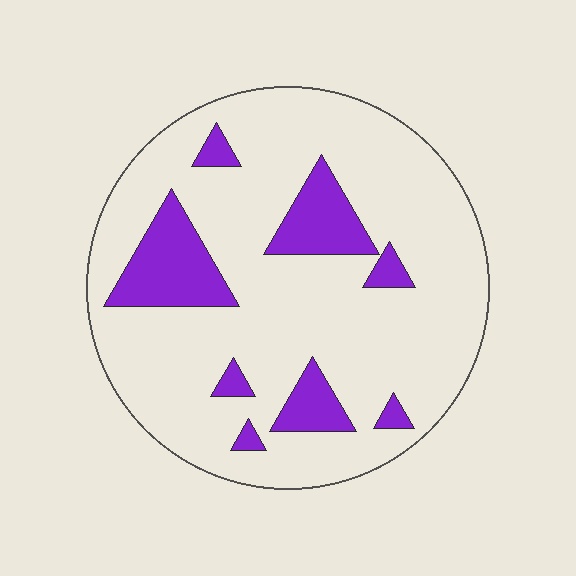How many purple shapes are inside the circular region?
8.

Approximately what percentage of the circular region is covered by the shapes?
Approximately 15%.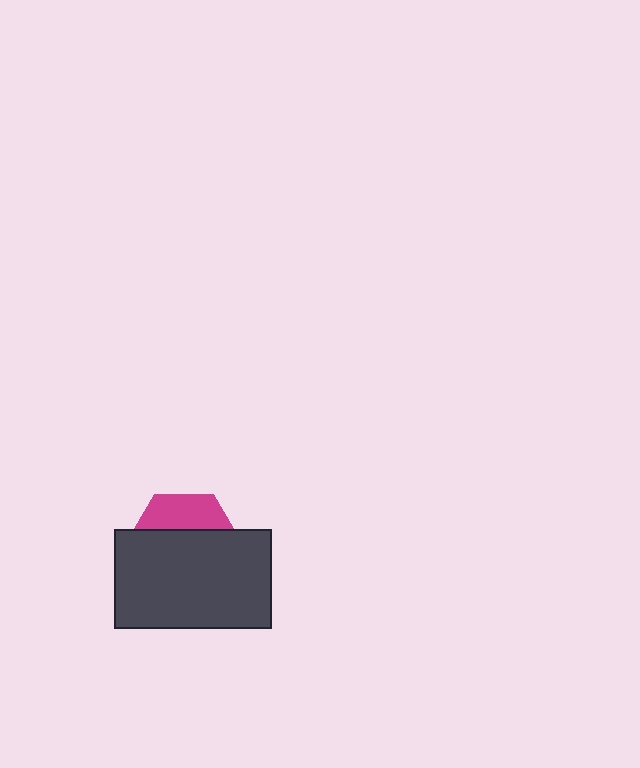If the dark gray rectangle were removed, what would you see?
You would see the complete magenta hexagon.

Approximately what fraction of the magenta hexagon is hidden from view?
Roughly 69% of the magenta hexagon is hidden behind the dark gray rectangle.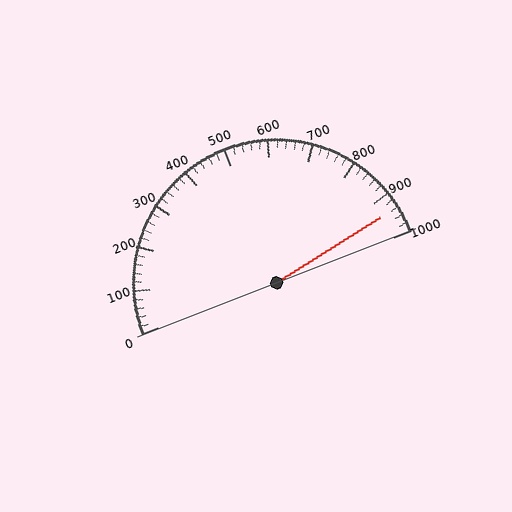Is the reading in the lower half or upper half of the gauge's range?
The reading is in the upper half of the range (0 to 1000).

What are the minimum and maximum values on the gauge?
The gauge ranges from 0 to 1000.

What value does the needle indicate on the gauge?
The needle indicates approximately 940.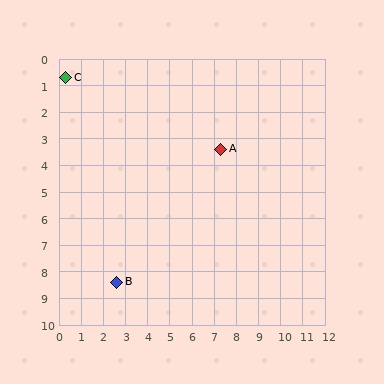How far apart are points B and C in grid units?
Points B and C are about 8.0 grid units apart.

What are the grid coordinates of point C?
Point C is at approximately (0.3, 0.7).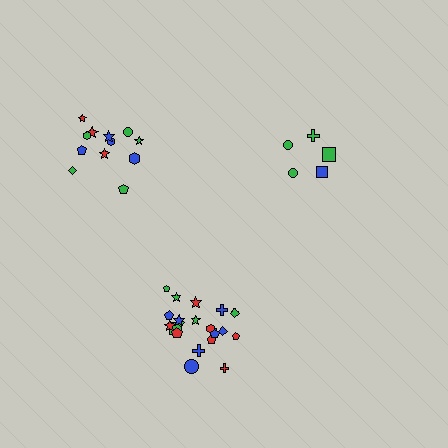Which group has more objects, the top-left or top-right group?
The top-left group.